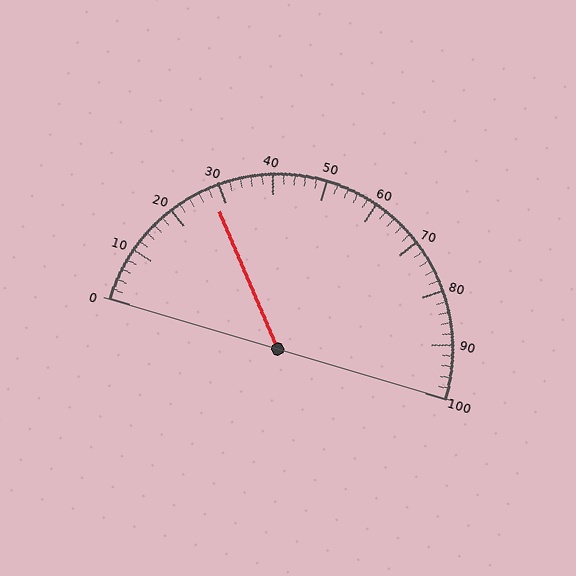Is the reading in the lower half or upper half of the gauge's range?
The reading is in the lower half of the range (0 to 100).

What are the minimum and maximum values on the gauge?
The gauge ranges from 0 to 100.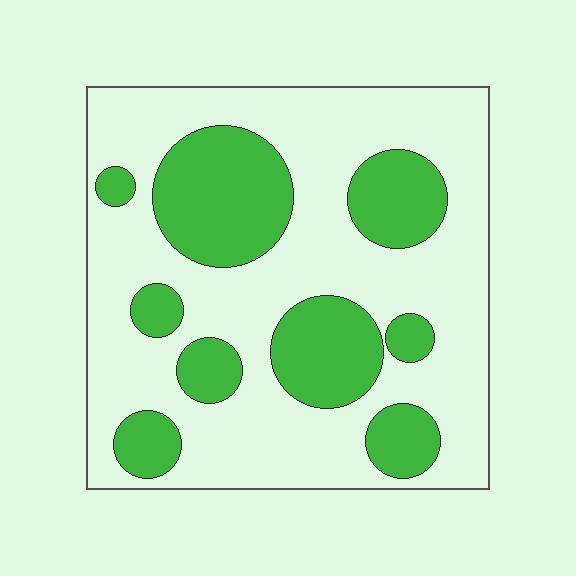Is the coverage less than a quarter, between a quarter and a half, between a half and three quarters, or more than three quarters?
Between a quarter and a half.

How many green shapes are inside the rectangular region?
9.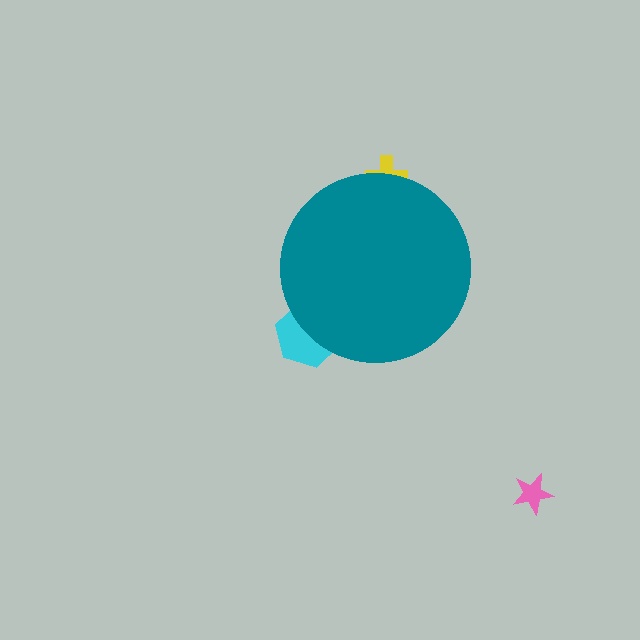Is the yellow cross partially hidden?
Yes, the yellow cross is partially hidden behind the teal circle.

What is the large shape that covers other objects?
A teal circle.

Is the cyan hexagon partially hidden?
Yes, the cyan hexagon is partially hidden behind the teal circle.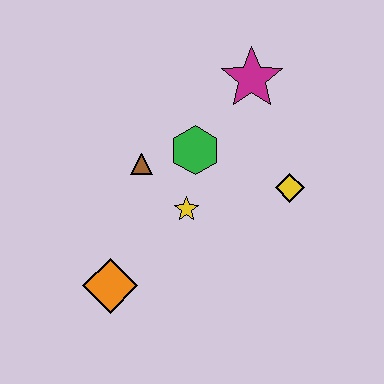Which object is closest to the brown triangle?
The green hexagon is closest to the brown triangle.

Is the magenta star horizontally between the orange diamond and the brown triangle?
No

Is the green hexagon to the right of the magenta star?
No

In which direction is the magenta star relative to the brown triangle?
The magenta star is to the right of the brown triangle.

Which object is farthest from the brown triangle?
The yellow diamond is farthest from the brown triangle.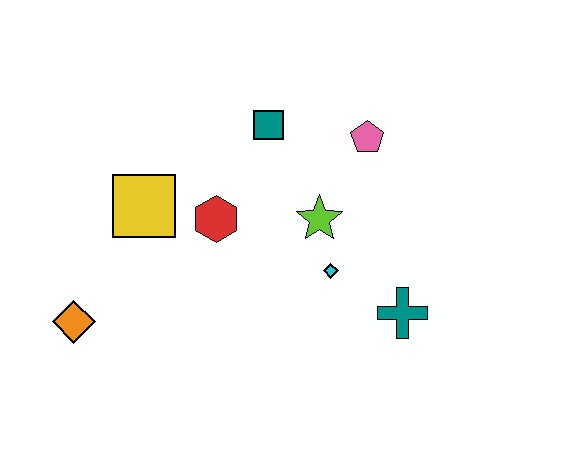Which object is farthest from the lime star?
The orange diamond is farthest from the lime star.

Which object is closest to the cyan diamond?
The lime star is closest to the cyan diamond.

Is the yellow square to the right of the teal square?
No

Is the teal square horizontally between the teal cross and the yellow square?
Yes